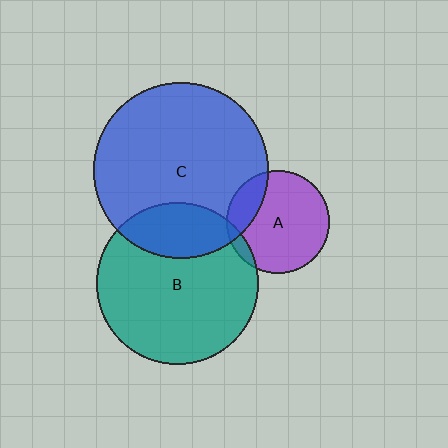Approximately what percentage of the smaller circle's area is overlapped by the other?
Approximately 25%.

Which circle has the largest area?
Circle C (blue).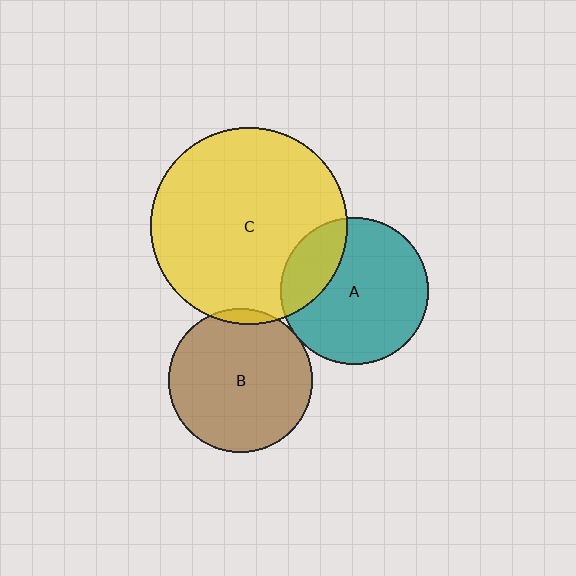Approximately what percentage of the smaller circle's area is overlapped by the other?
Approximately 5%.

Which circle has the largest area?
Circle C (yellow).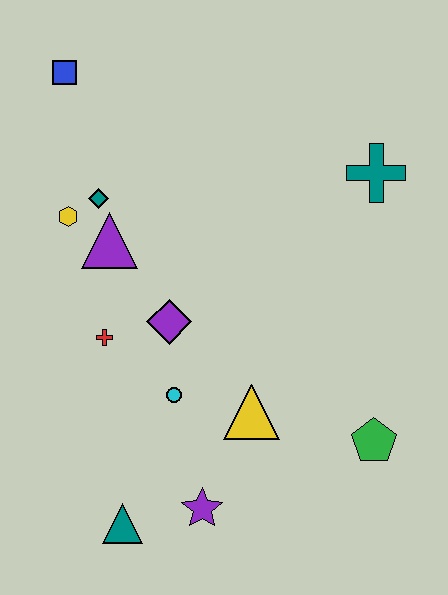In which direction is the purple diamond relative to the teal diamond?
The purple diamond is below the teal diamond.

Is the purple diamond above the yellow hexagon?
No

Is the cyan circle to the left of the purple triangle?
No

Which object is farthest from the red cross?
The teal cross is farthest from the red cross.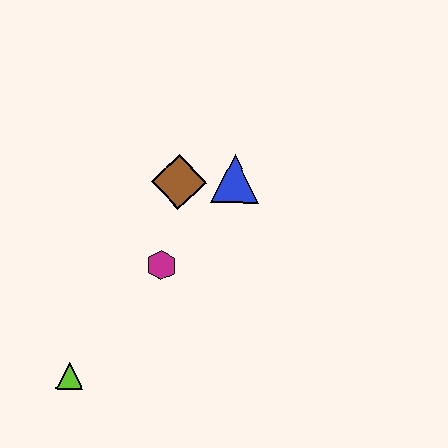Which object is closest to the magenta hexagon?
The brown diamond is closest to the magenta hexagon.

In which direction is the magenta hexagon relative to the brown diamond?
The magenta hexagon is below the brown diamond.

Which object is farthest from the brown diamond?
The lime triangle is farthest from the brown diamond.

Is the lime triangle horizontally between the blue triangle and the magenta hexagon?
No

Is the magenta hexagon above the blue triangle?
No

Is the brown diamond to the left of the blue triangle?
Yes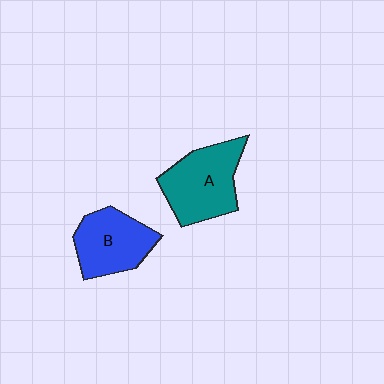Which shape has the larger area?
Shape A (teal).